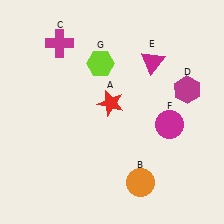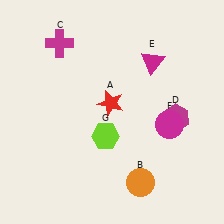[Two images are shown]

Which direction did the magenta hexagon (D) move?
The magenta hexagon (D) moved down.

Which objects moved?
The objects that moved are: the magenta hexagon (D), the lime hexagon (G).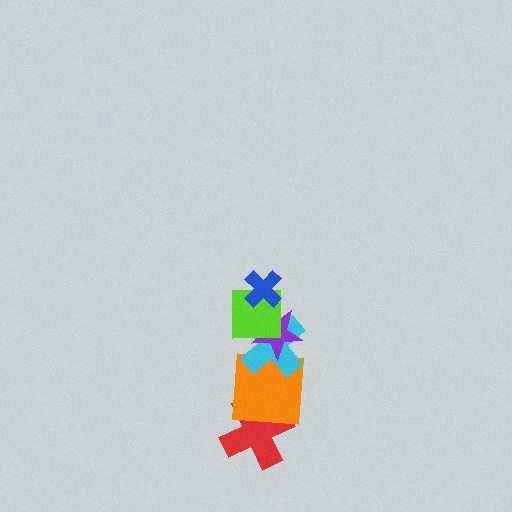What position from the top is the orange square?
The orange square is 5th from the top.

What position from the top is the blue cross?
The blue cross is 1st from the top.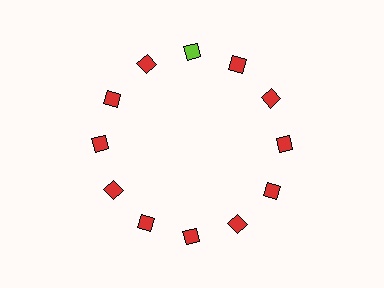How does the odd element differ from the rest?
It has a different color: lime instead of red.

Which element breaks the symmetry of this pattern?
The lime diamond at roughly the 12 o'clock position breaks the symmetry. All other shapes are red diamonds.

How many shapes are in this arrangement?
There are 12 shapes arranged in a ring pattern.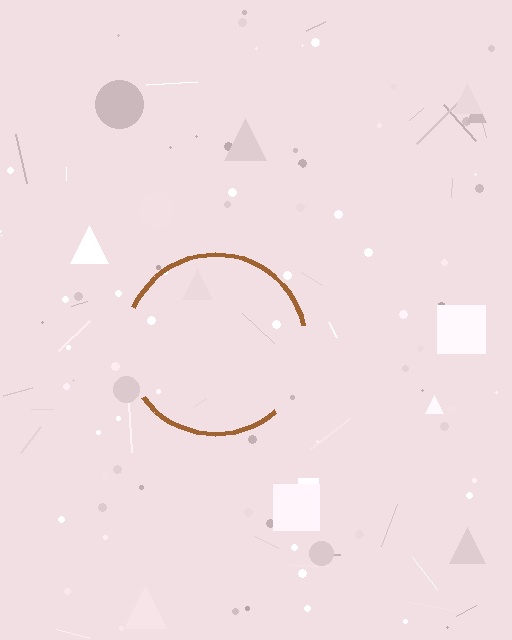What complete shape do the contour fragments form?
The contour fragments form a circle.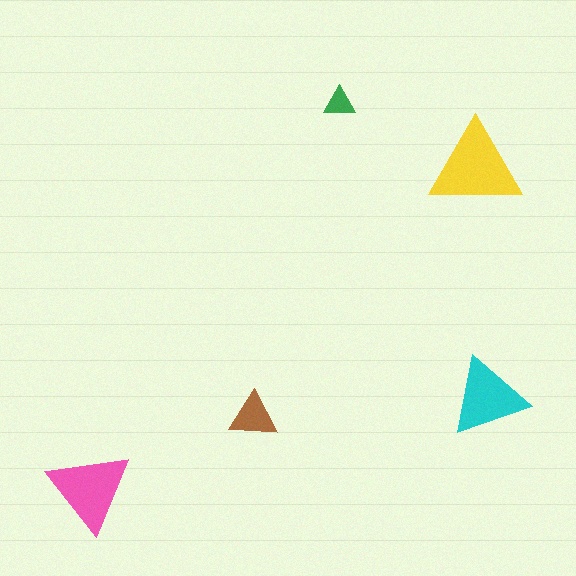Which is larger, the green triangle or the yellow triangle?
The yellow one.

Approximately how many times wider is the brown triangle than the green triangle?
About 1.5 times wider.